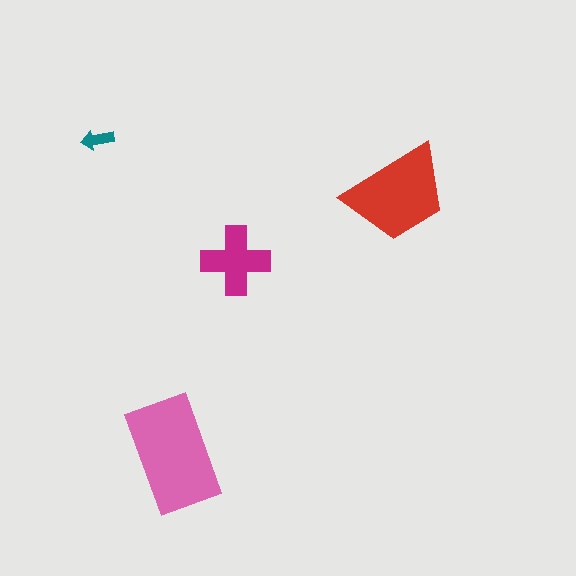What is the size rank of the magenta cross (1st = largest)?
3rd.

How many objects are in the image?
There are 4 objects in the image.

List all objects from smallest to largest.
The teal arrow, the magenta cross, the red trapezoid, the pink rectangle.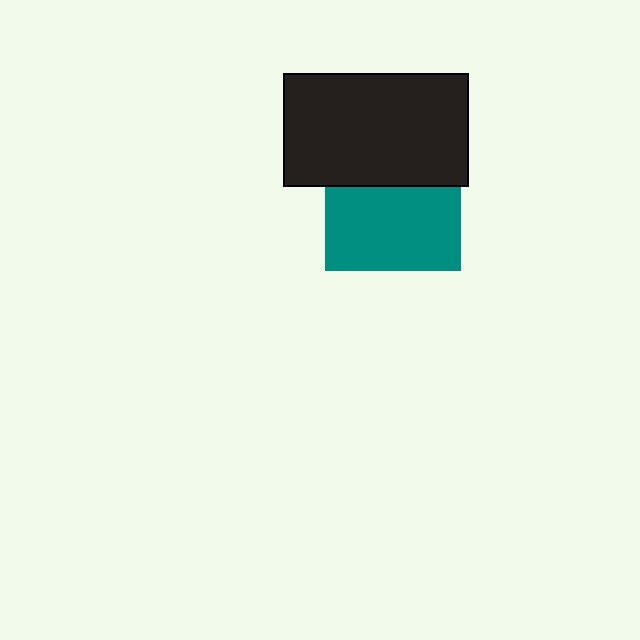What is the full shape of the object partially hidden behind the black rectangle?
The partially hidden object is a teal square.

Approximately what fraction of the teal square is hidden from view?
Roughly 38% of the teal square is hidden behind the black rectangle.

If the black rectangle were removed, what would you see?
You would see the complete teal square.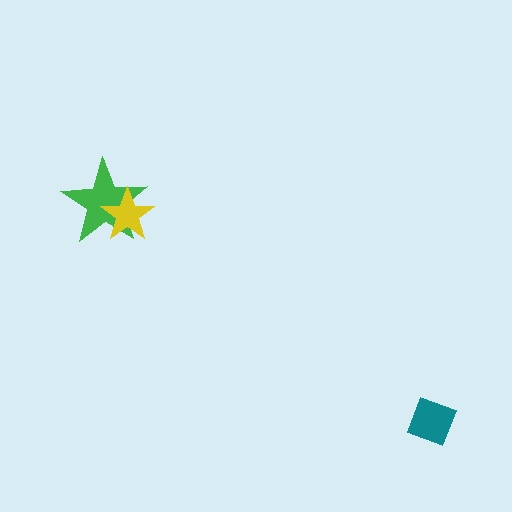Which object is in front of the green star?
The yellow star is in front of the green star.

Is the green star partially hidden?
Yes, it is partially covered by another shape.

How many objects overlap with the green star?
1 object overlaps with the green star.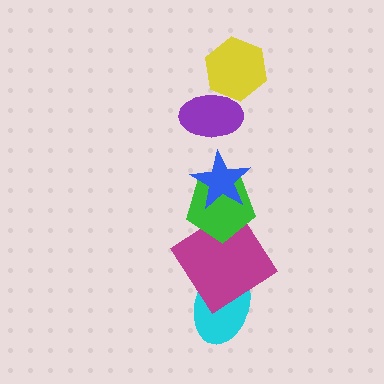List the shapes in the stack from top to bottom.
From top to bottom: the yellow hexagon, the purple ellipse, the blue star, the green pentagon, the magenta diamond, the cyan ellipse.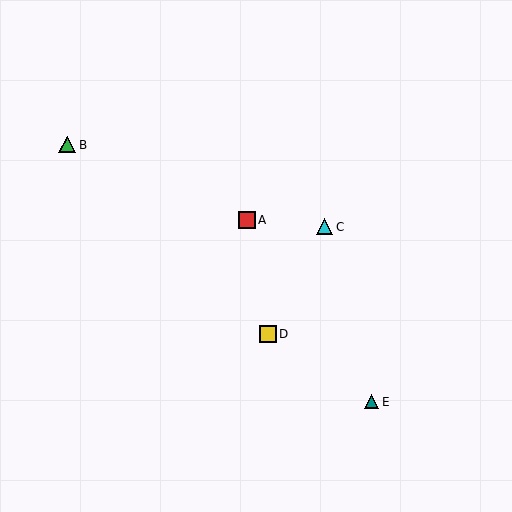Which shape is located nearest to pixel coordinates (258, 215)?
The red square (labeled A) at (247, 220) is nearest to that location.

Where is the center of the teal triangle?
The center of the teal triangle is at (372, 402).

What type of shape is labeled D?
Shape D is a yellow square.